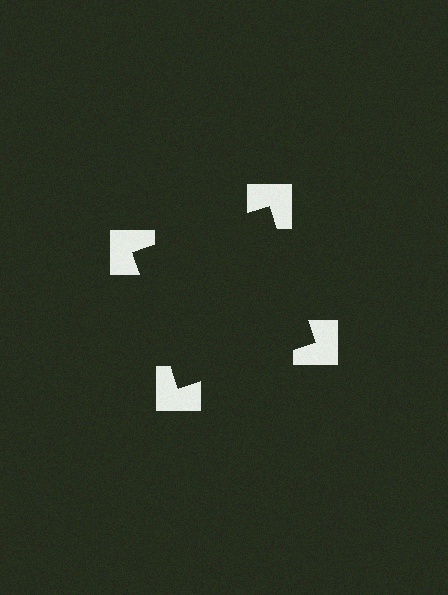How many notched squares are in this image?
There are 4 — one at each vertex of the illusory square.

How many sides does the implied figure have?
4 sides.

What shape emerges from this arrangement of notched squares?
An illusory square — its edges are inferred from the aligned wedge cuts in the notched squares, not physically drawn.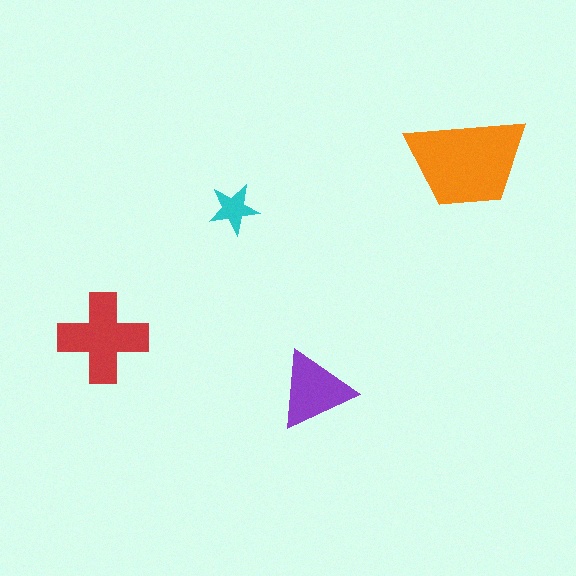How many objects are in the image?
There are 4 objects in the image.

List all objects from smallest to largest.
The cyan star, the purple triangle, the red cross, the orange trapezoid.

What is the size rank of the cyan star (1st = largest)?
4th.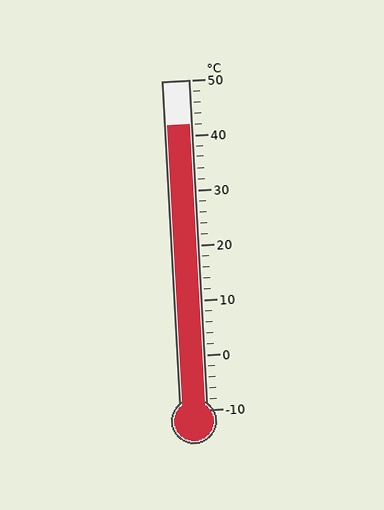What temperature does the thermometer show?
The thermometer shows approximately 42°C.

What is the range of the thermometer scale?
The thermometer scale ranges from -10°C to 50°C.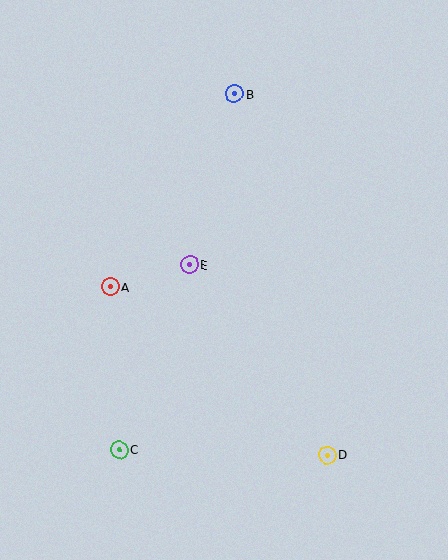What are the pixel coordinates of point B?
Point B is at (234, 94).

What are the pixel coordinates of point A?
Point A is at (110, 287).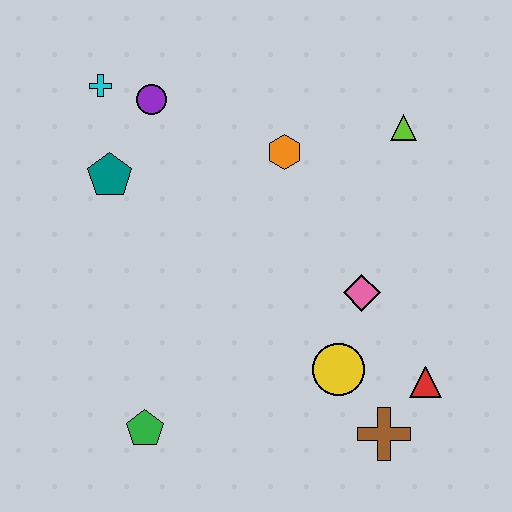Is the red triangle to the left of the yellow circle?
No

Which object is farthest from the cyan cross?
The brown cross is farthest from the cyan cross.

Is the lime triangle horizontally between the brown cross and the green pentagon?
No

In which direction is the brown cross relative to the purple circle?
The brown cross is below the purple circle.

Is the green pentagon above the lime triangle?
No